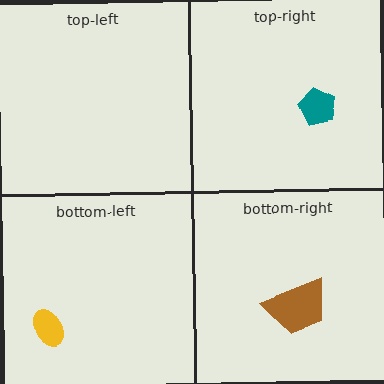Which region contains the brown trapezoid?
The bottom-right region.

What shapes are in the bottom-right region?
The brown trapezoid.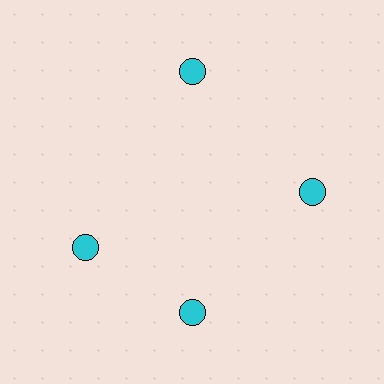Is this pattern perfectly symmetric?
No. The 4 cyan circles are arranged in a ring, but one element near the 9 o'clock position is rotated out of alignment along the ring, breaking the 4-fold rotational symmetry.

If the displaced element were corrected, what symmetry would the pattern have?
It would have 4-fold rotational symmetry — the pattern would map onto itself every 90 degrees.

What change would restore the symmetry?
The symmetry would be restored by rotating it back into even spacing with its neighbors so that all 4 circles sit at equal angles and equal distance from the center.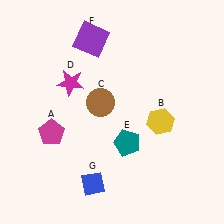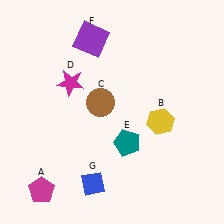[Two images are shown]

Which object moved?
The magenta pentagon (A) moved down.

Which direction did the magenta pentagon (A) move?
The magenta pentagon (A) moved down.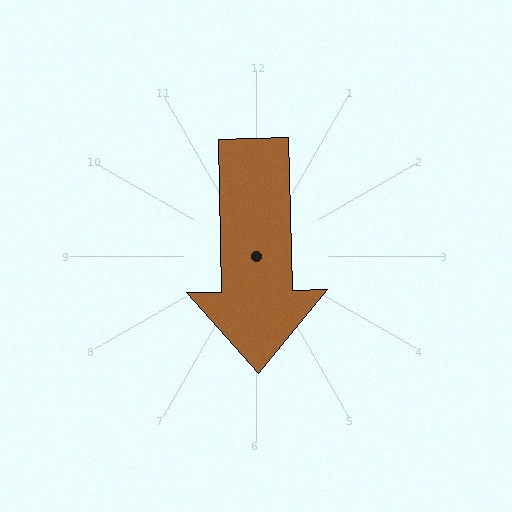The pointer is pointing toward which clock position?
Roughly 6 o'clock.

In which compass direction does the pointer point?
South.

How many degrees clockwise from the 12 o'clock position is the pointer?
Approximately 179 degrees.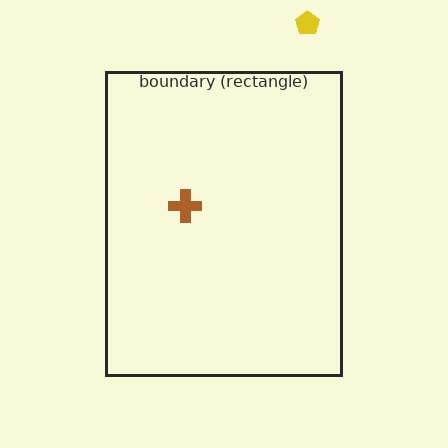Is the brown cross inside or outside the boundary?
Inside.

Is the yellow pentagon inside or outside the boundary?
Outside.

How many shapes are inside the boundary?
1 inside, 1 outside.